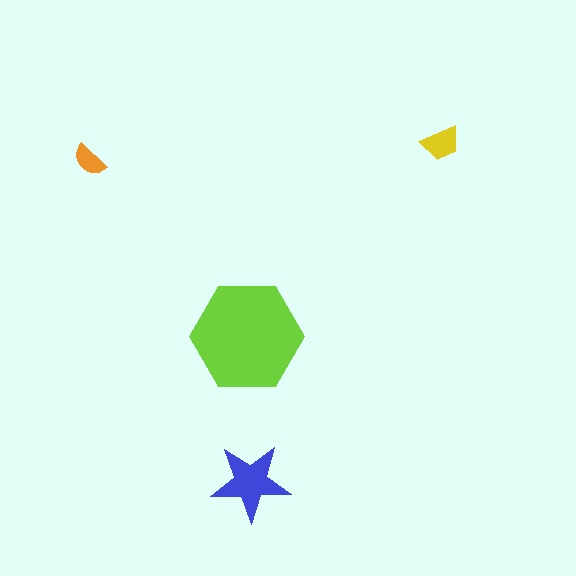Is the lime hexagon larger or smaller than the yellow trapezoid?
Larger.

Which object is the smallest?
The orange semicircle.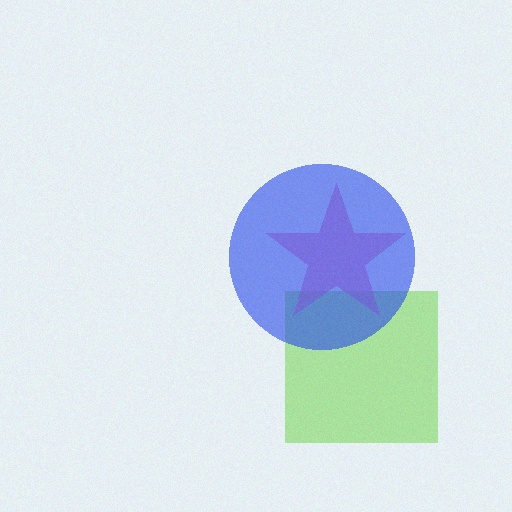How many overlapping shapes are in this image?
There are 3 overlapping shapes in the image.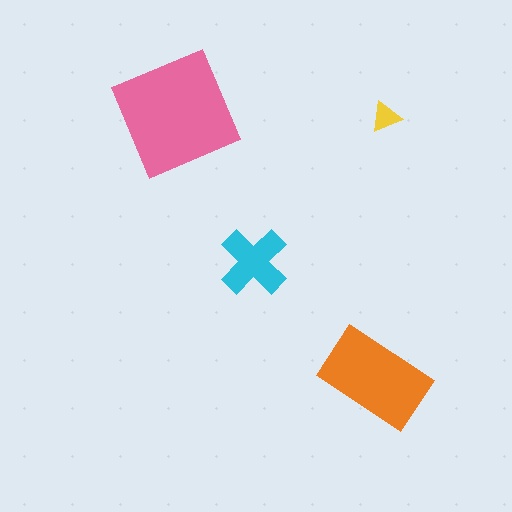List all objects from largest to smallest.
The pink square, the orange rectangle, the cyan cross, the yellow triangle.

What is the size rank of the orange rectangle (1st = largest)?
2nd.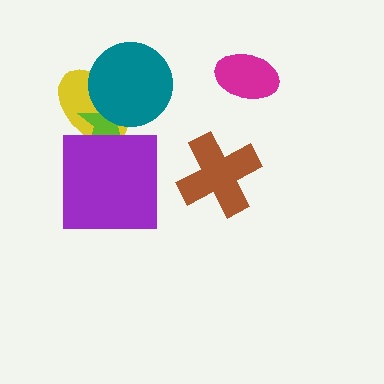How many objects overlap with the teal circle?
2 objects overlap with the teal circle.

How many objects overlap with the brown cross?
0 objects overlap with the brown cross.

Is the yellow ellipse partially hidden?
Yes, it is partially covered by another shape.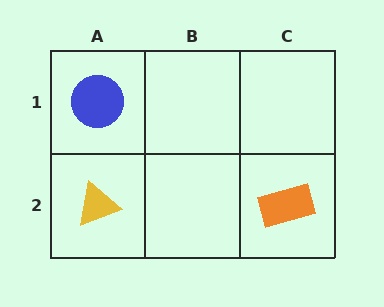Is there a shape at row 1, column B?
No, that cell is empty.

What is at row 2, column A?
A yellow triangle.